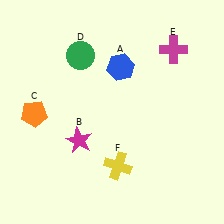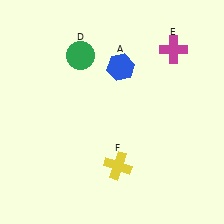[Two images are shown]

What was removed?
The orange pentagon (C), the magenta star (B) were removed in Image 2.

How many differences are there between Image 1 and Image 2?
There are 2 differences between the two images.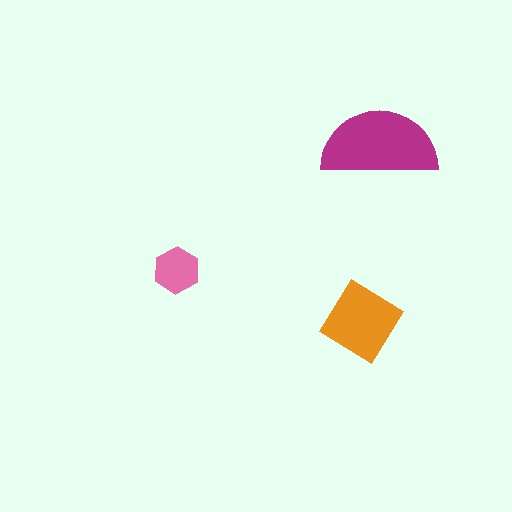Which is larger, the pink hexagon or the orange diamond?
The orange diamond.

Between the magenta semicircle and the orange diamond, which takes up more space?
The magenta semicircle.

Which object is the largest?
The magenta semicircle.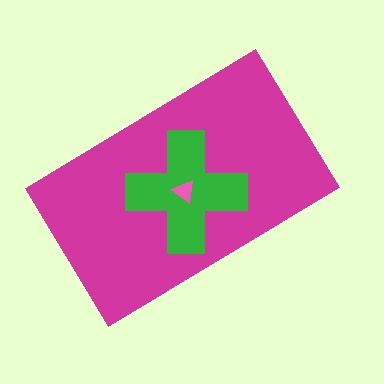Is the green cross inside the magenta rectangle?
Yes.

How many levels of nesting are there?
3.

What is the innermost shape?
The pink triangle.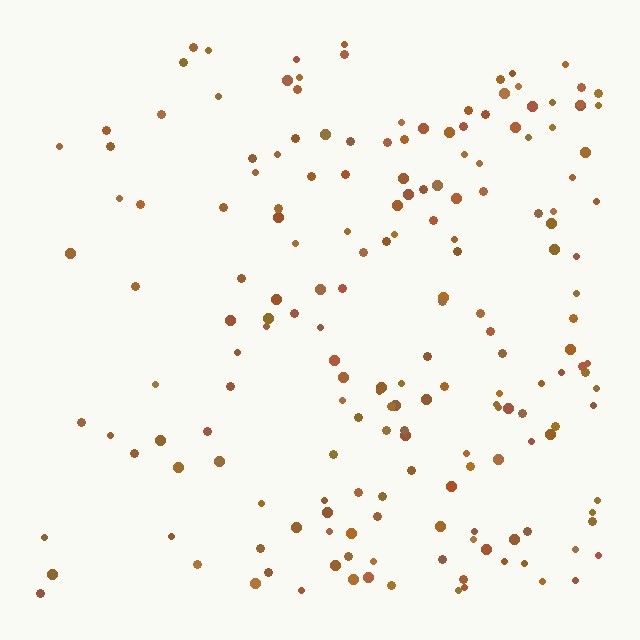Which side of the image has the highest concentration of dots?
The right.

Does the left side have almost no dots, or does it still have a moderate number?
Still a moderate number, just noticeably fewer than the right.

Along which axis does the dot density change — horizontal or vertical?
Horizontal.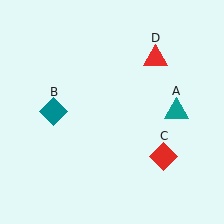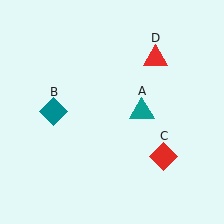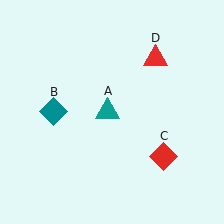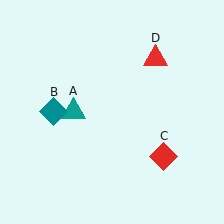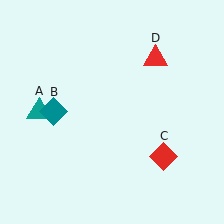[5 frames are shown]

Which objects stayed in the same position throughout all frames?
Teal diamond (object B) and red diamond (object C) and red triangle (object D) remained stationary.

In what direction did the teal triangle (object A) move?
The teal triangle (object A) moved left.